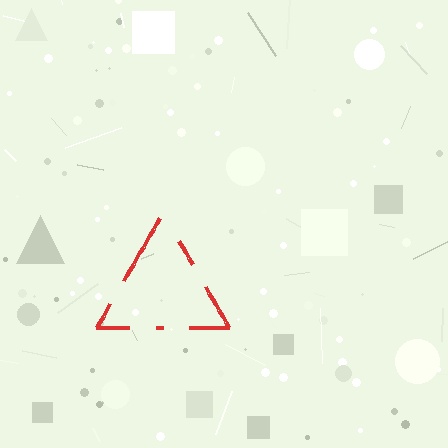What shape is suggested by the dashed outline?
The dashed outline suggests a triangle.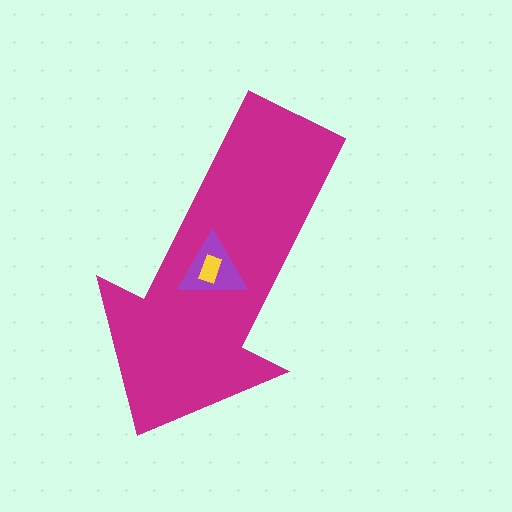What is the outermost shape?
The magenta arrow.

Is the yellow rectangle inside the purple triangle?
Yes.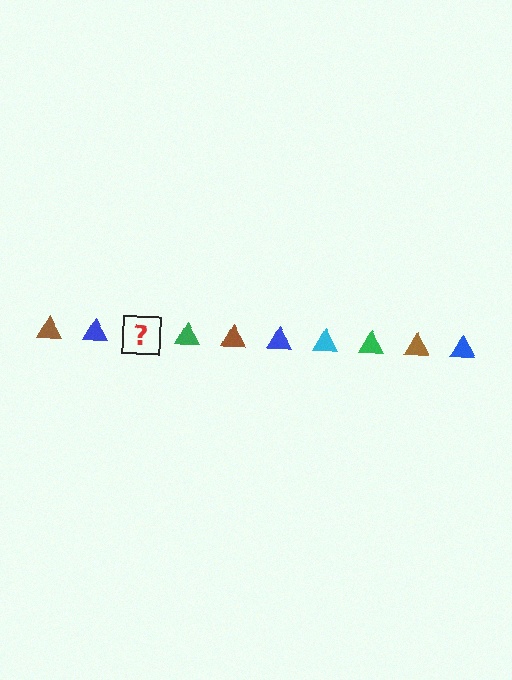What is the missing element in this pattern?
The missing element is a cyan triangle.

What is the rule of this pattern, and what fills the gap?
The rule is that the pattern cycles through brown, blue, cyan, green triangles. The gap should be filled with a cyan triangle.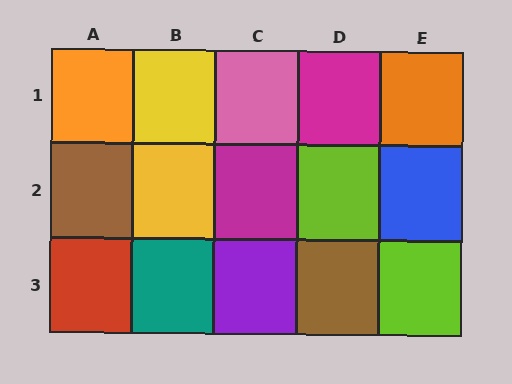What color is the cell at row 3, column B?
Teal.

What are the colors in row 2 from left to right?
Brown, yellow, magenta, lime, blue.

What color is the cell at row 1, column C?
Pink.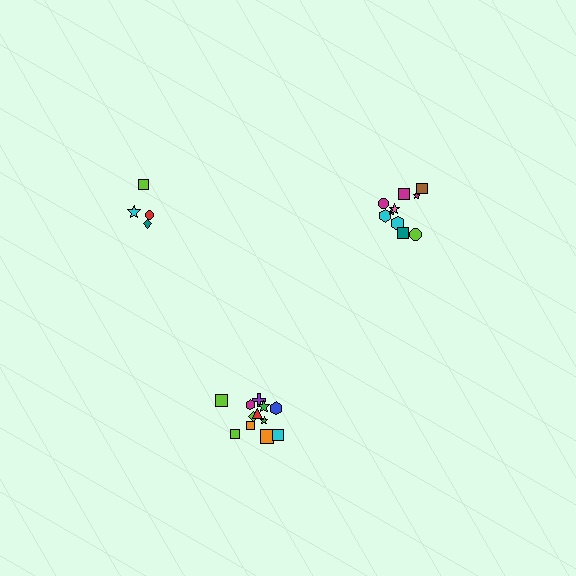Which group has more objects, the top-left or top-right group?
The top-right group.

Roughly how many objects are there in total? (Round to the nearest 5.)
Roughly 25 objects in total.